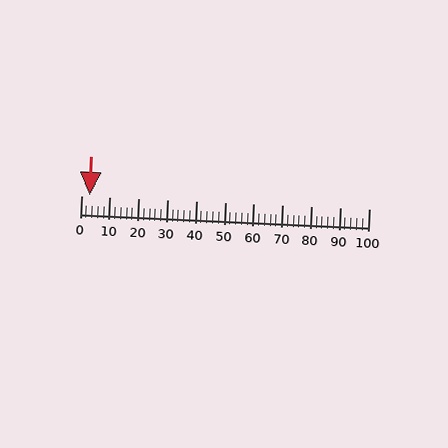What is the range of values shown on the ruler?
The ruler shows values from 0 to 100.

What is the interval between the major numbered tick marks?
The major tick marks are spaced 10 units apart.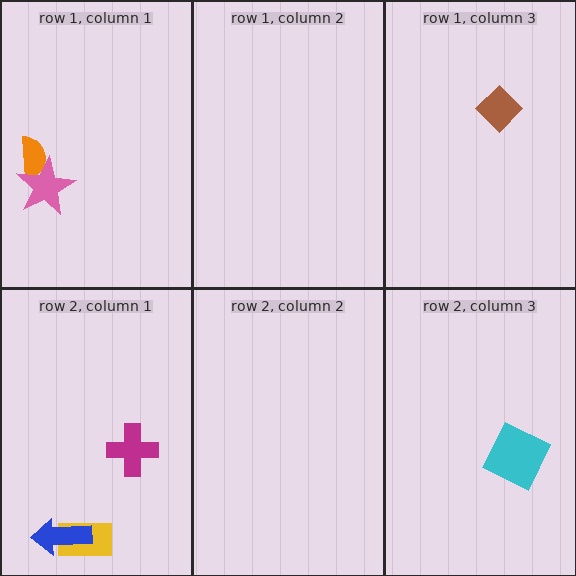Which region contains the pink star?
The row 1, column 1 region.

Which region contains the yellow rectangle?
The row 2, column 1 region.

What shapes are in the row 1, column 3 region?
The brown diamond.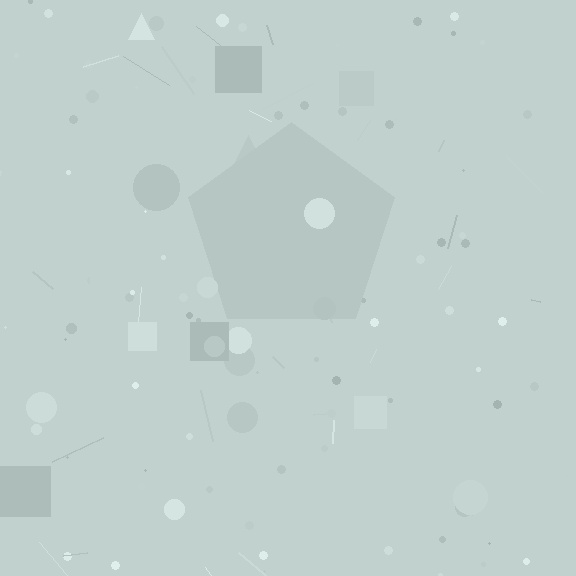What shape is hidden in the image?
A pentagon is hidden in the image.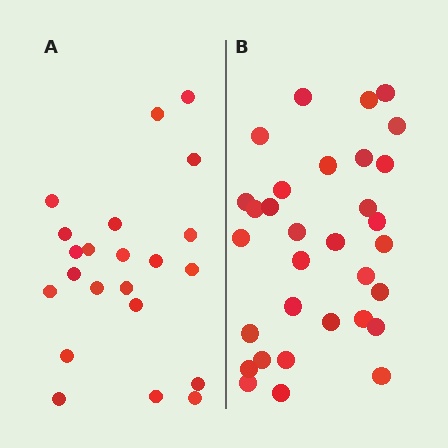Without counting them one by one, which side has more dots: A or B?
Region B (the right region) has more dots.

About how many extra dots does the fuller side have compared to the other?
Region B has roughly 10 or so more dots than region A.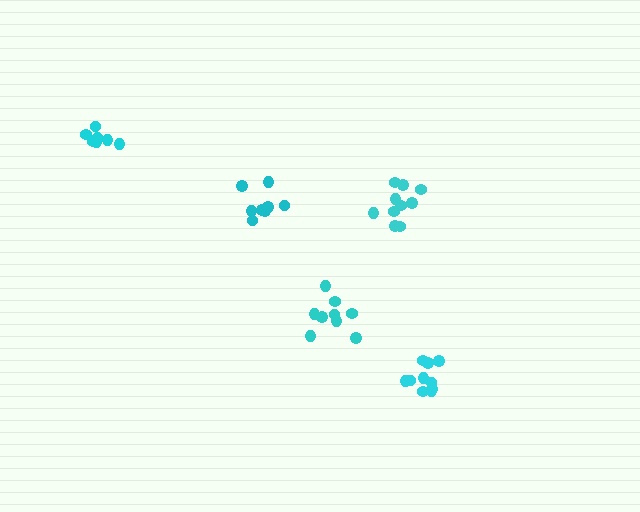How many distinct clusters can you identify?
There are 5 distinct clusters.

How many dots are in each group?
Group 1: 10 dots, Group 2: 7 dots, Group 3: 9 dots, Group 4: 10 dots, Group 5: 8 dots (44 total).